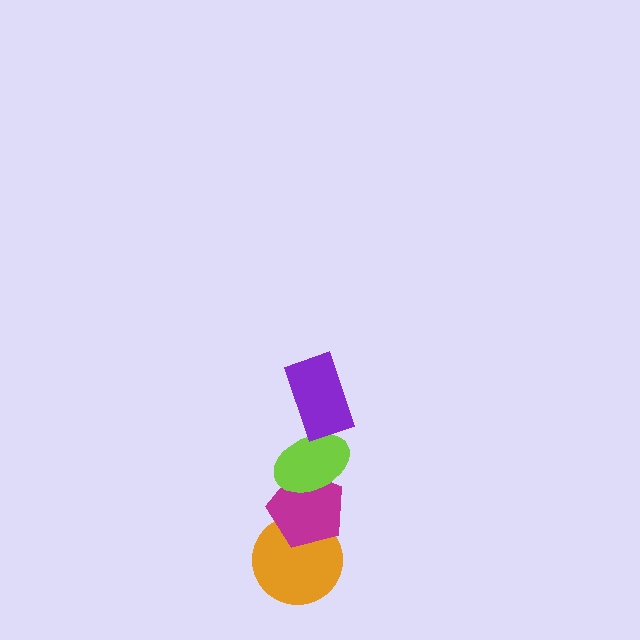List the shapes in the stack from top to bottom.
From top to bottom: the purple rectangle, the lime ellipse, the magenta pentagon, the orange circle.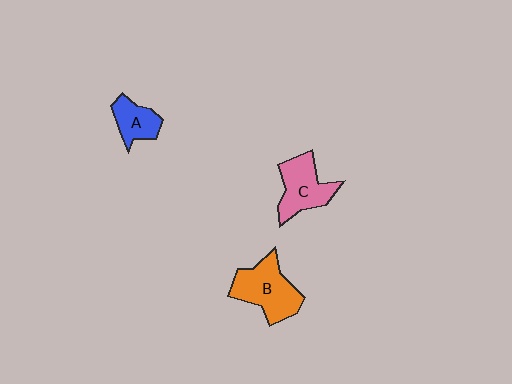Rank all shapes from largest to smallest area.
From largest to smallest: B (orange), C (pink), A (blue).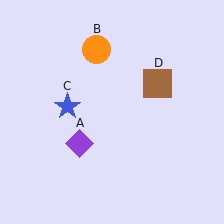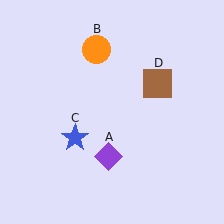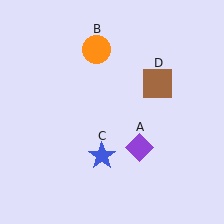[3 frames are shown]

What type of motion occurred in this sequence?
The purple diamond (object A), blue star (object C) rotated counterclockwise around the center of the scene.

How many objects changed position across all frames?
2 objects changed position: purple diamond (object A), blue star (object C).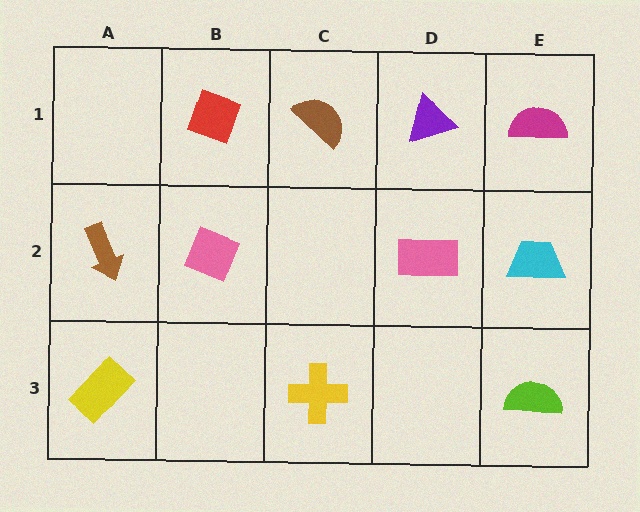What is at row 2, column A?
A brown arrow.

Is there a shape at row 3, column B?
No, that cell is empty.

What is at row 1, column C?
A brown semicircle.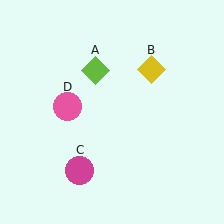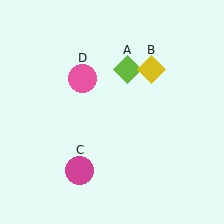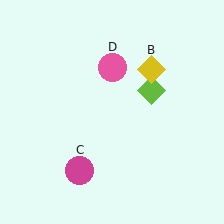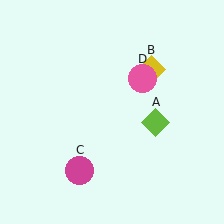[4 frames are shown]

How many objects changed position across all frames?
2 objects changed position: lime diamond (object A), pink circle (object D).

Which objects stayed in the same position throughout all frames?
Yellow diamond (object B) and magenta circle (object C) remained stationary.